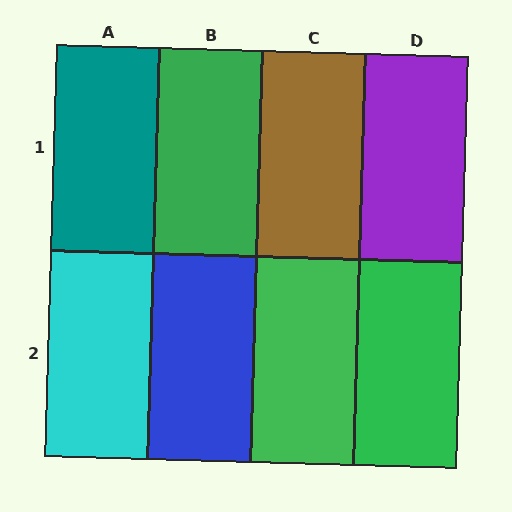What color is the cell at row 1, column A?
Teal.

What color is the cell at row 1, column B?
Green.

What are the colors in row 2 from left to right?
Cyan, blue, green, green.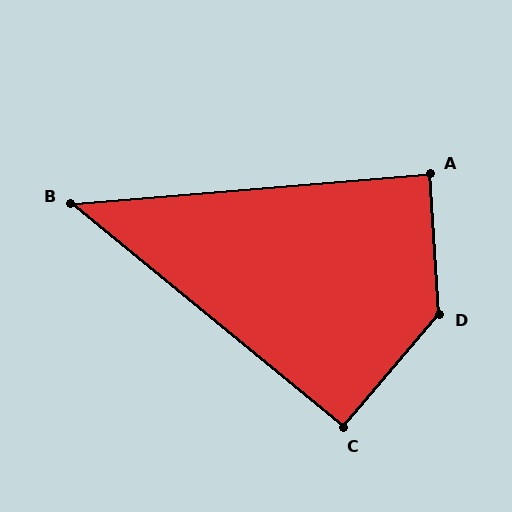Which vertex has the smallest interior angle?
B, at approximately 44 degrees.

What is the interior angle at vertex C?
Approximately 91 degrees (approximately right).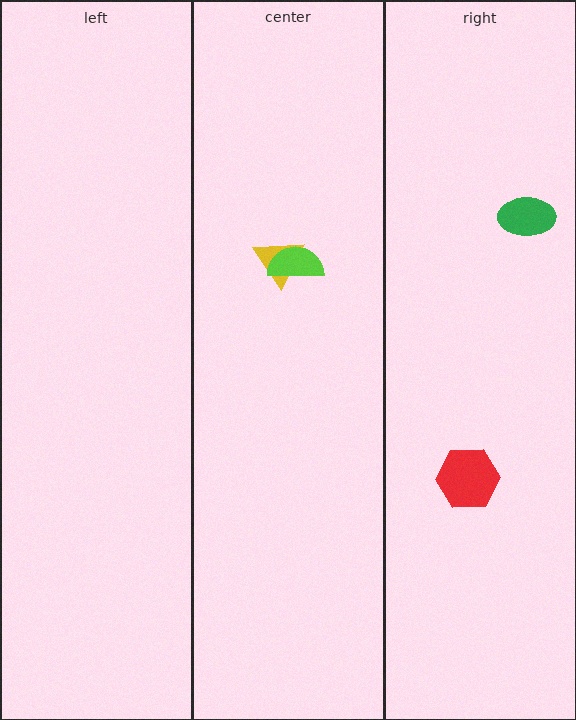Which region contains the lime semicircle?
The center region.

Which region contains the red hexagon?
The right region.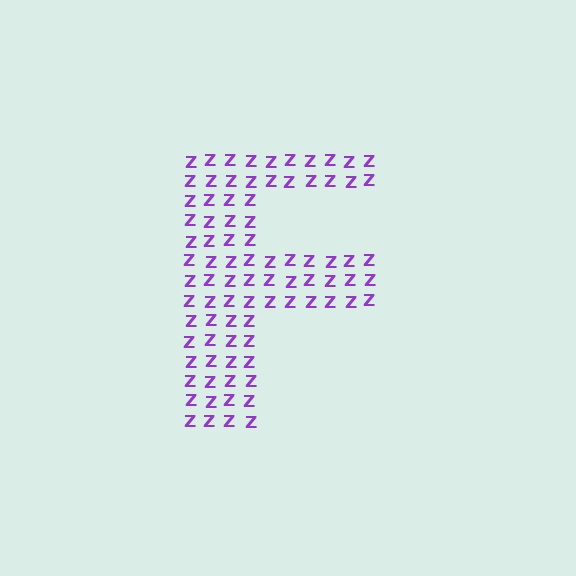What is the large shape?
The large shape is the letter F.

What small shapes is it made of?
It is made of small letter Z's.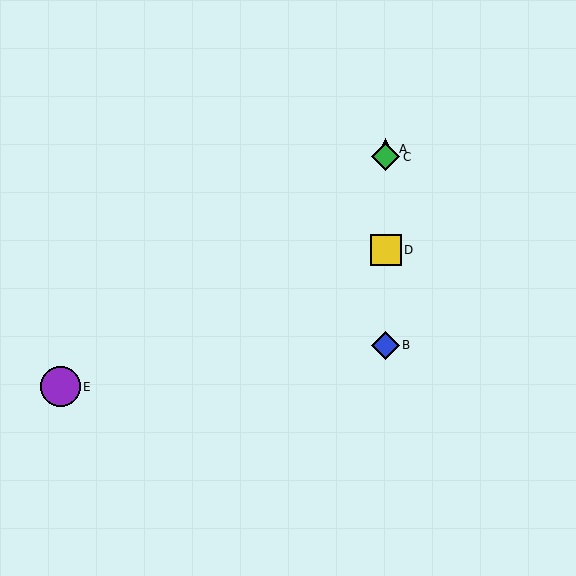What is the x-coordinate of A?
Object A is at x≈386.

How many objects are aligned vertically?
4 objects (A, B, C, D) are aligned vertically.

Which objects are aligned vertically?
Objects A, B, C, D are aligned vertically.